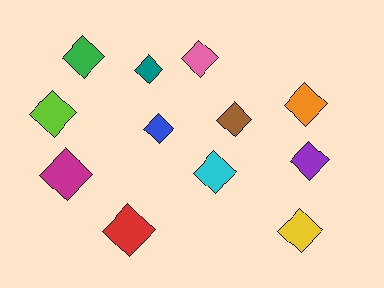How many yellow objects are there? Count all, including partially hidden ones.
There is 1 yellow object.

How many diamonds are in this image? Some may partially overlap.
There are 12 diamonds.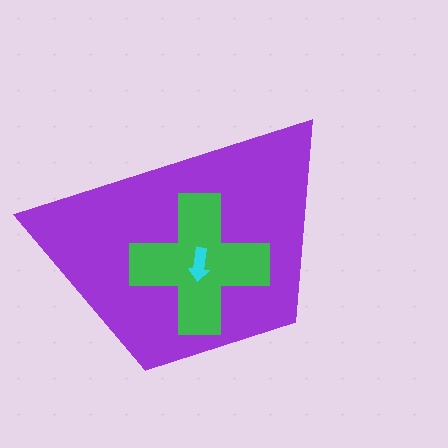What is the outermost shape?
The purple trapezoid.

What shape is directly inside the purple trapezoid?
The green cross.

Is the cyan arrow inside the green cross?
Yes.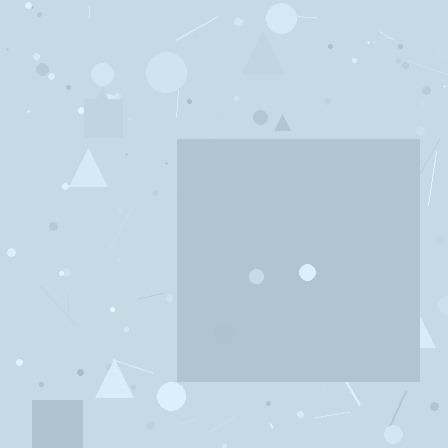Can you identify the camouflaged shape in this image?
The camouflaged shape is a square.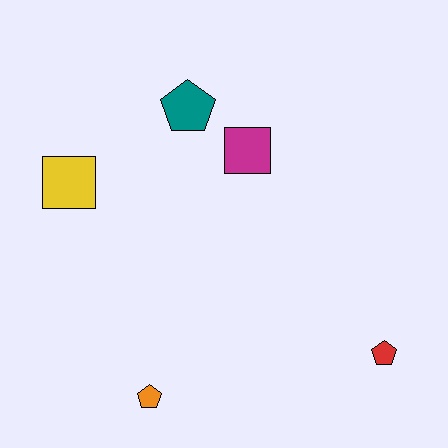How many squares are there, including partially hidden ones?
There are 2 squares.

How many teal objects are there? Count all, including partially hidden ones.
There is 1 teal object.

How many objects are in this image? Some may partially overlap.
There are 5 objects.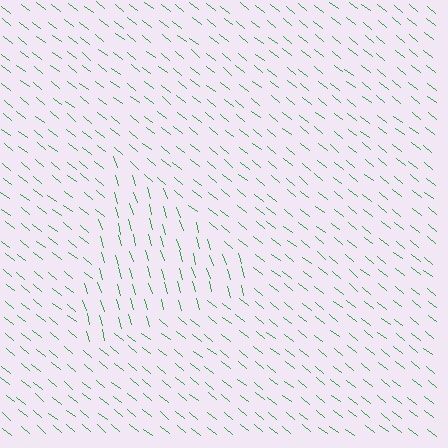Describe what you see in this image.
The image is filled with small green line segments. A triangle region in the image has lines oriented differently from the surrounding lines, creating a visible texture boundary.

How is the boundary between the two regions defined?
The boundary is defined purely by a change in line orientation (approximately 35 degrees difference). All lines are the same color and thickness.